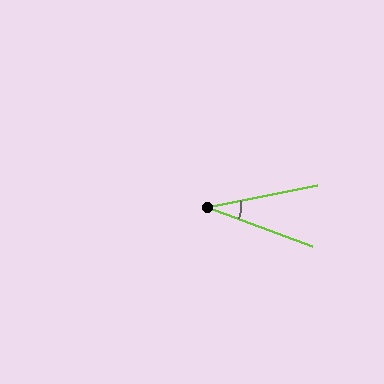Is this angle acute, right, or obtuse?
It is acute.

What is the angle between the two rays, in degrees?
Approximately 32 degrees.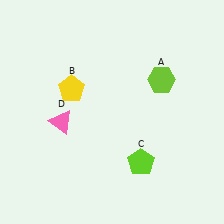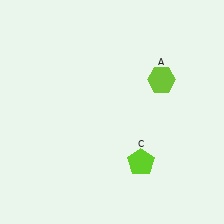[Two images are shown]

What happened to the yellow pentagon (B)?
The yellow pentagon (B) was removed in Image 2. It was in the top-left area of Image 1.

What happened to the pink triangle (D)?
The pink triangle (D) was removed in Image 2. It was in the bottom-left area of Image 1.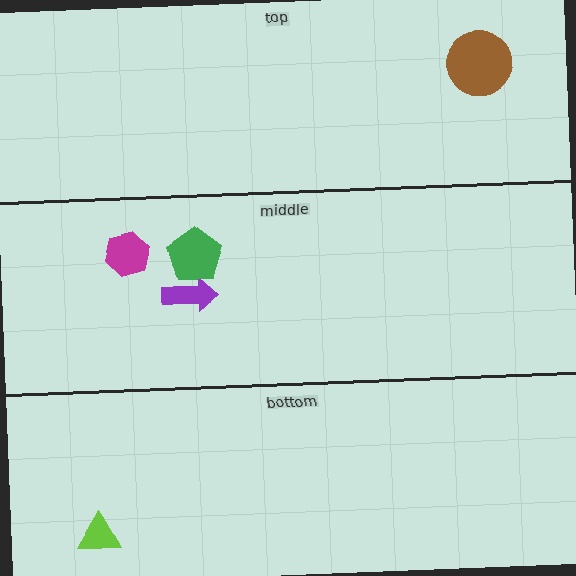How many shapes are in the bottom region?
1.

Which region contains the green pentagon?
The middle region.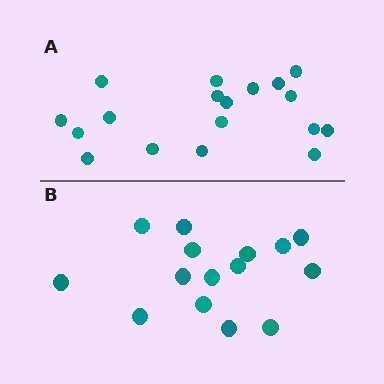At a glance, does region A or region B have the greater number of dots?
Region A (the top region) has more dots.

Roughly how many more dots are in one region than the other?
Region A has just a few more — roughly 2 or 3 more dots than region B.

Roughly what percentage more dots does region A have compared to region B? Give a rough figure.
About 20% more.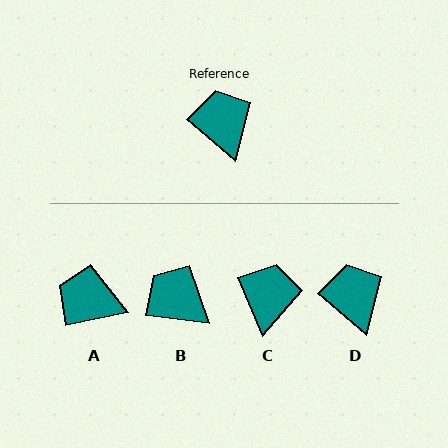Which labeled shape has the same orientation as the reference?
D.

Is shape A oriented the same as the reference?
No, it is off by about 53 degrees.